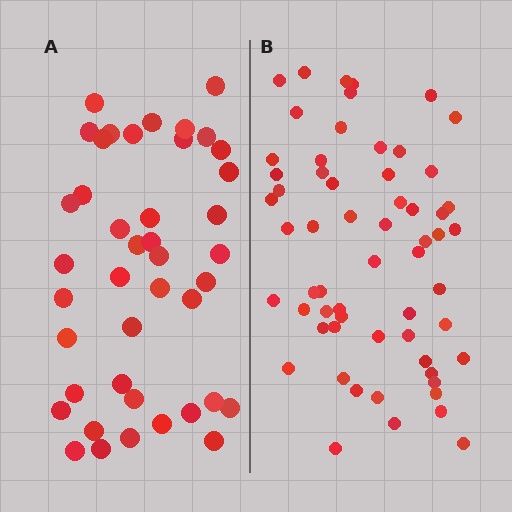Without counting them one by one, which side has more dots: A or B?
Region B (the right region) has more dots.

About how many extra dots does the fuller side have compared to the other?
Region B has approximately 20 more dots than region A.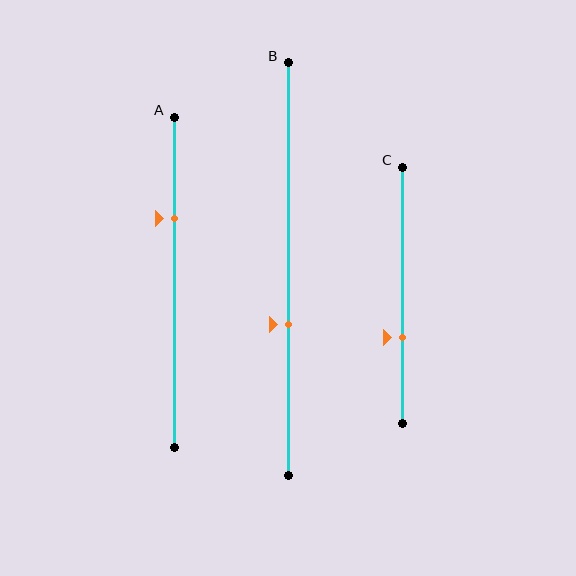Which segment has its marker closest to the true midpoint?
Segment B has its marker closest to the true midpoint.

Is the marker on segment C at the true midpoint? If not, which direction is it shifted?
No, the marker on segment C is shifted downward by about 16% of the segment length.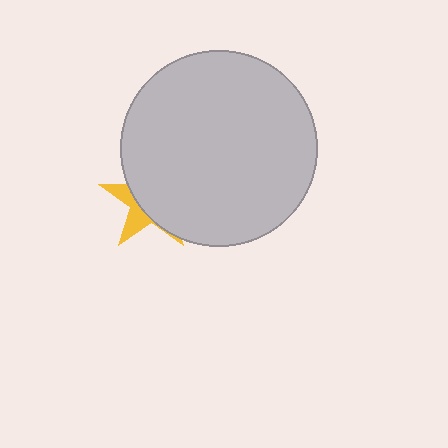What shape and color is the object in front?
The object in front is a light gray circle.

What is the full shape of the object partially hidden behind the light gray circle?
The partially hidden object is a yellow star.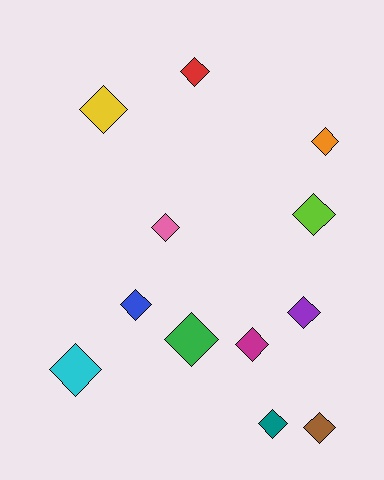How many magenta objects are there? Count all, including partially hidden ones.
There is 1 magenta object.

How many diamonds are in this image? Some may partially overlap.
There are 12 diamonds.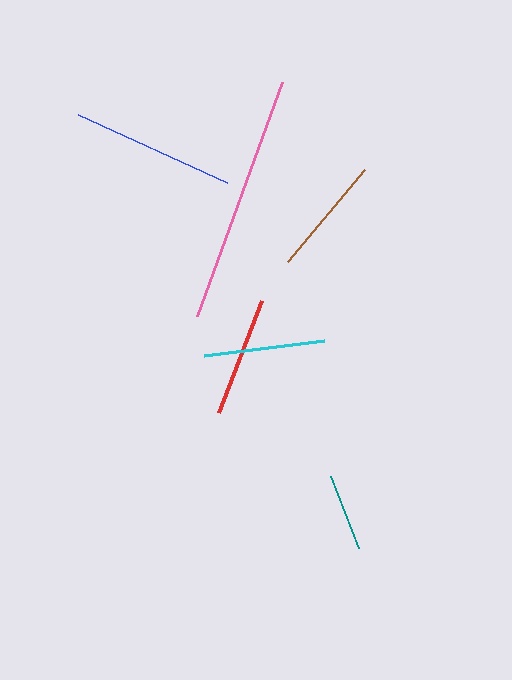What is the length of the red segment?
The red segment is approximately 121 pixels long.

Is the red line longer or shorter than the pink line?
The pink line is longer than the red line.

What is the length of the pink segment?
The pink segment is approximately 249 pixels long.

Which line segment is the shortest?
The teal line is the shortest at approximately 77 pixels.